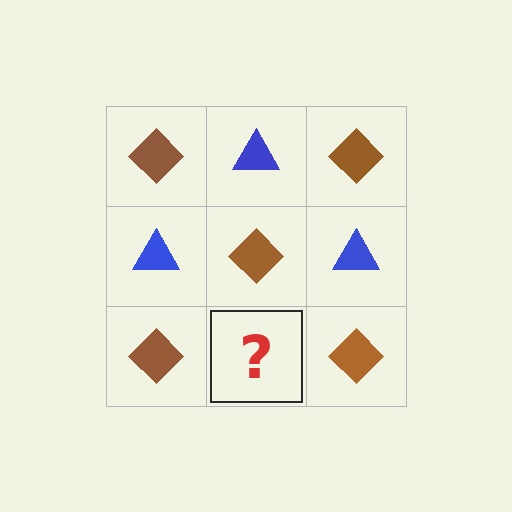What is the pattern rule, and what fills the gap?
The rule is that it alternates brown diamond and blue triangle in a checkerboard pattern. The gap should be filled with a blue triangle.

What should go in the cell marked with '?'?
The missing cell should contain a blue triangle.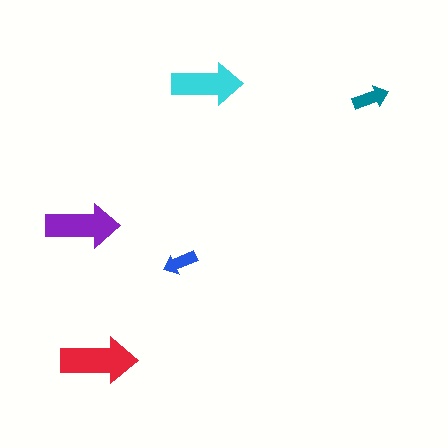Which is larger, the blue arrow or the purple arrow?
The purple one.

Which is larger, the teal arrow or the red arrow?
The red one.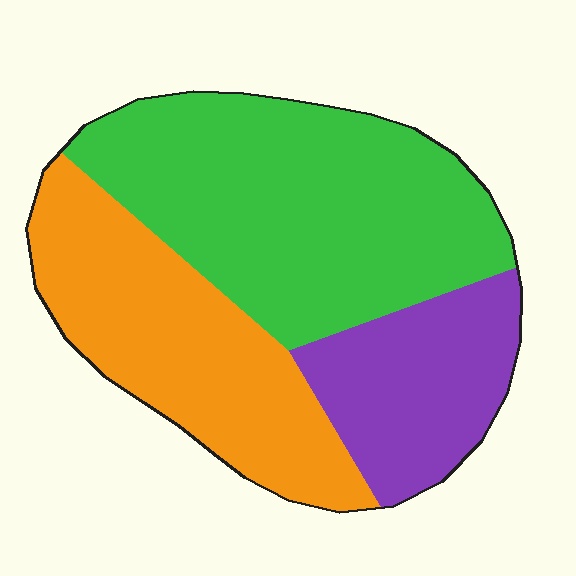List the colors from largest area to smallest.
From largest to smallest: green, orange, purple.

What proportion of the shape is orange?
Orange covers 33% of the shape.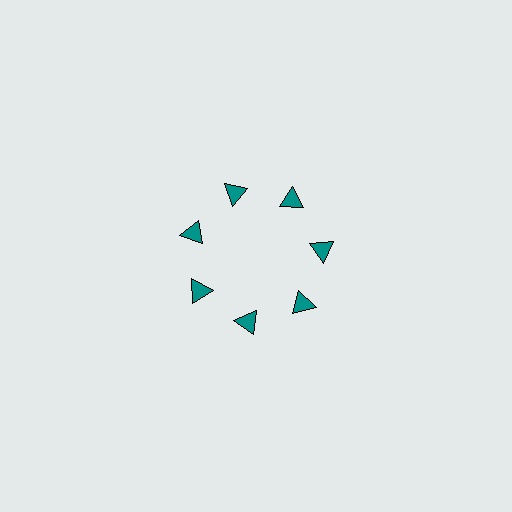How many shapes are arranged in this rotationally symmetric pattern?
There are 7 shapes, arranged in 7 groups of 1.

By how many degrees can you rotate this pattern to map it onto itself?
The pattern maps onto itself every 51 degrees of rotation.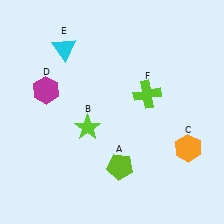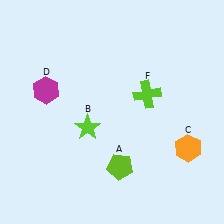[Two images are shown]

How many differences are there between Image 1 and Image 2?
There is 1 difference between the two images.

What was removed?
The cyan triangle (E) was removed in Image 2.